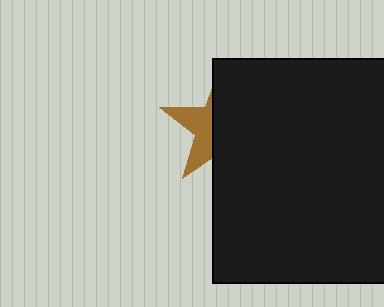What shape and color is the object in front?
The object in front is a black rectangle.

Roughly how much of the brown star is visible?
A small part of it is visible (roughly 36%).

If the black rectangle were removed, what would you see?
You would see the complete brown star.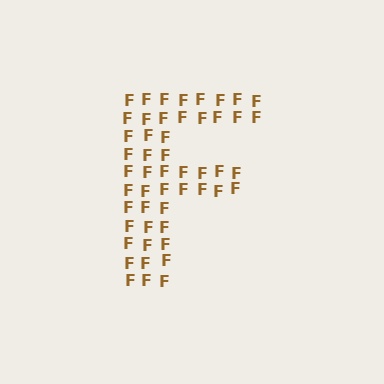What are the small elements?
The small elements are letter F's.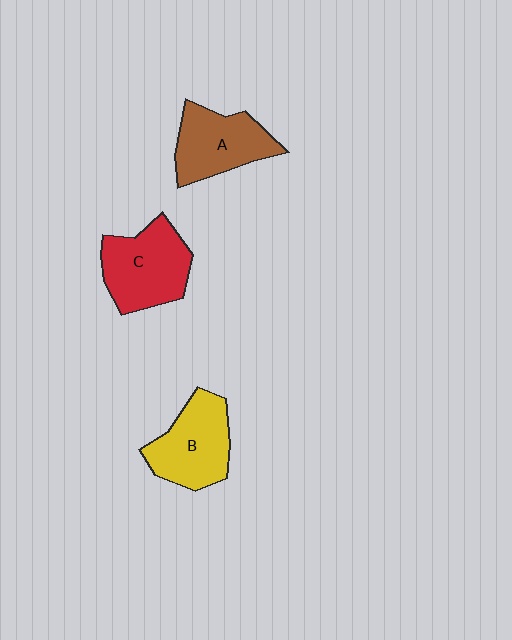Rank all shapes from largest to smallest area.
From largest to smallest: C (red), B (yellow), A (brown).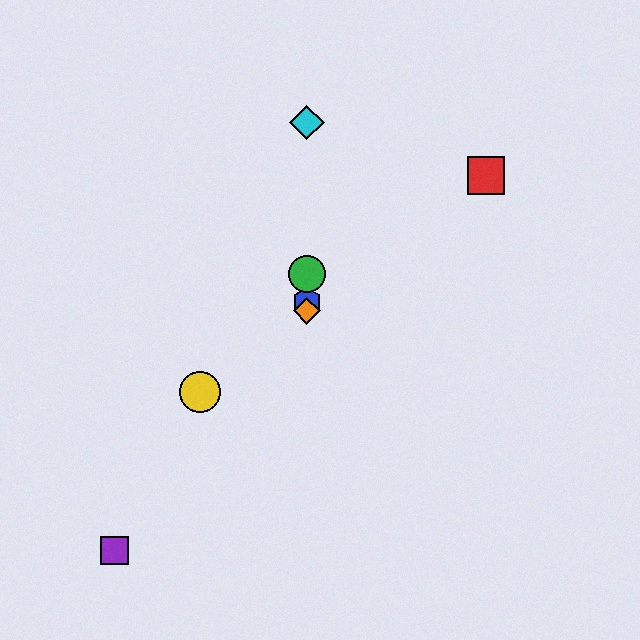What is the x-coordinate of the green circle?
The green circle is at x≈307.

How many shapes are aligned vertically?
4 shapes (the blue hexagon, the green circle, the orange diamond, the cyan diamond) are aligned vertically.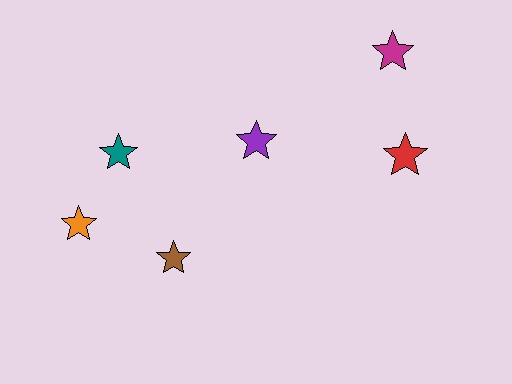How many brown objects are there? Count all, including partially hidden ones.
There is 1 brown object.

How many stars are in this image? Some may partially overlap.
There are 6 stars.